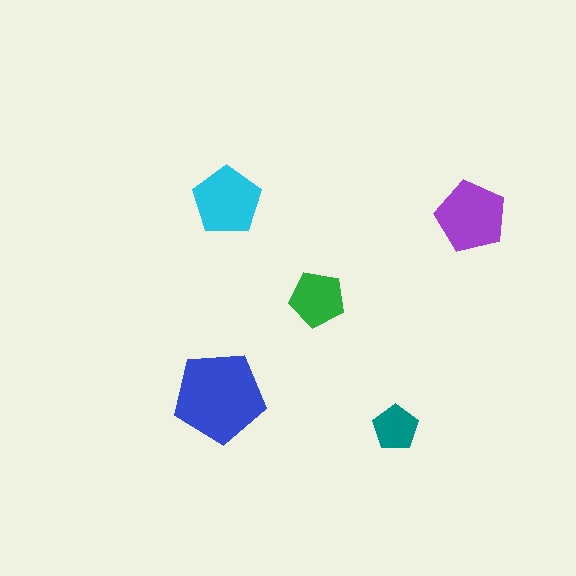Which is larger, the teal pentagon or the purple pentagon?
The purple one.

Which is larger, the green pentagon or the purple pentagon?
The purple one.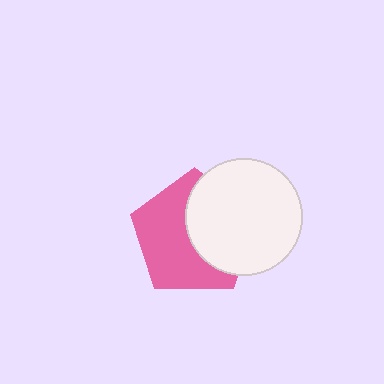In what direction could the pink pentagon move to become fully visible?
The pink pentagon could move left. That would shift it out from behind the white circle entirely.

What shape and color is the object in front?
The object in front is a white circle.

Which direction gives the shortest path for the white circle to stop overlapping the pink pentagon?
Moving right gives the shortest separation.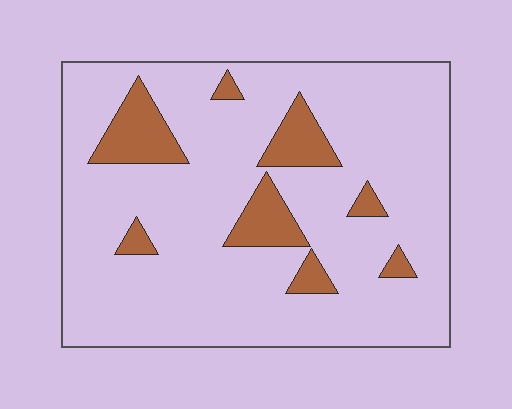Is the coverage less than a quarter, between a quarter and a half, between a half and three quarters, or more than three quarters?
Less than a quarter.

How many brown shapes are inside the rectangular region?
8.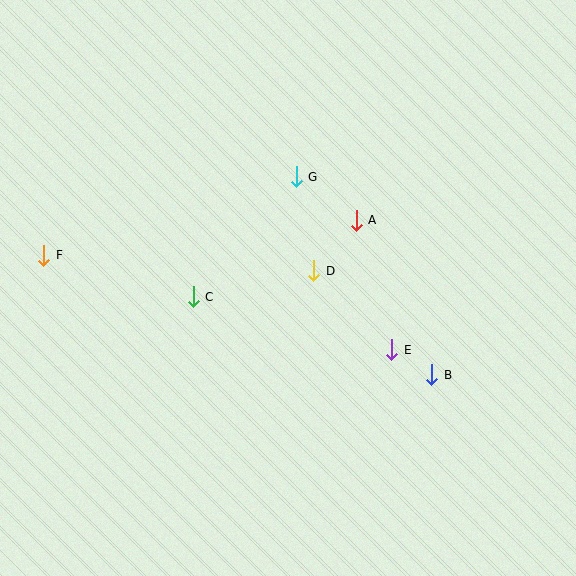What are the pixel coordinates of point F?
Point F is at (44, 255).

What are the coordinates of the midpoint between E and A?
The midpoint between E and A is at (374, 285).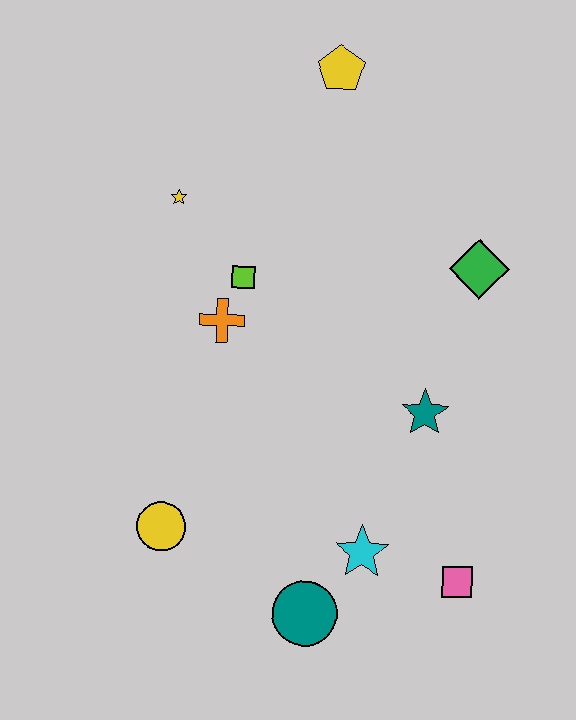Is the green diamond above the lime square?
Yes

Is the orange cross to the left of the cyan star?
Yes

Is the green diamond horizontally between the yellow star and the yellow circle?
No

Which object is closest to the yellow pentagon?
The yellow star is closest to the yellow pentagon.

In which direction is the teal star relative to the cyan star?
The teal star is above the cyan star.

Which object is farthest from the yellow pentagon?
The teal circle is farthest from the yellow pentagon.